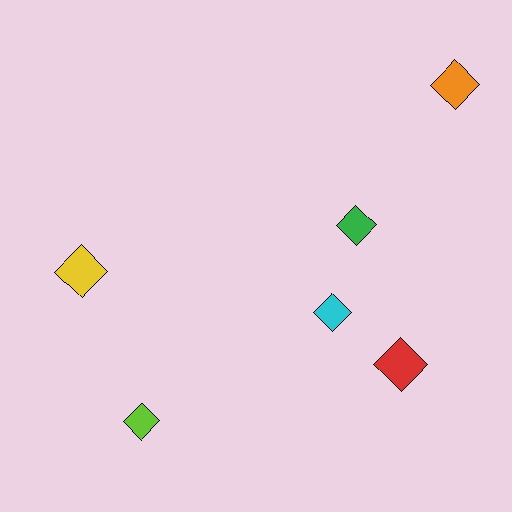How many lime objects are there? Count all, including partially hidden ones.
There is 1 lime object.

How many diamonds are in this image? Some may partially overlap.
There are 6 diamonds.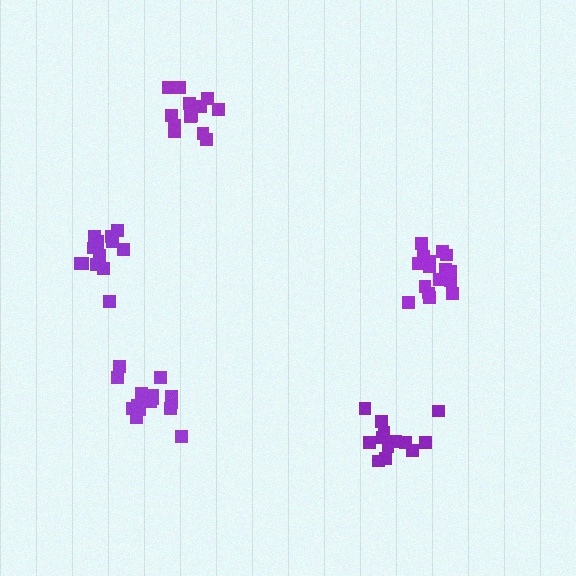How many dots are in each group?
Group 1: 13 dots, Group 2: 13 dots, Group 3: 16 dots, Group 4: 15 dots, Group 5: 17 dots (74 total).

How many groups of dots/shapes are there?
There are 5 groups.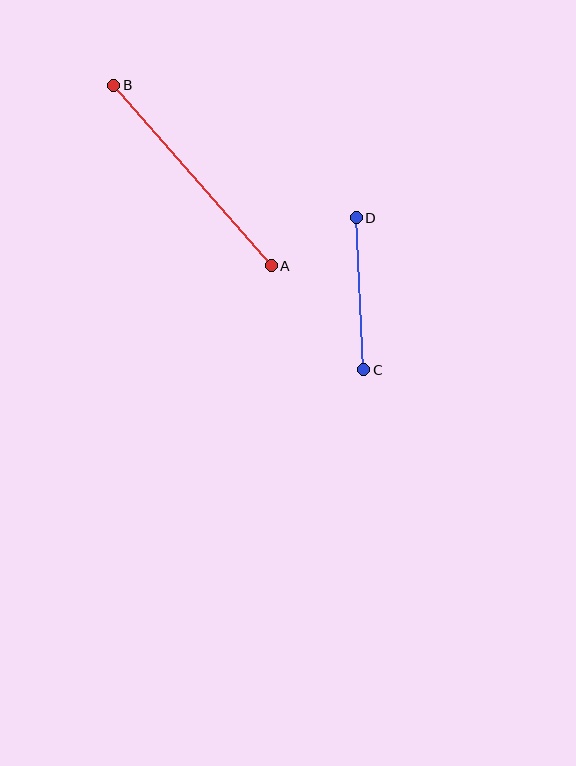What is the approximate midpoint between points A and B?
The midpoint is at approximately (192, 175) pixels.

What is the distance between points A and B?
The distance is approximately 240 pixels.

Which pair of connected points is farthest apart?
Points A and B are farthest apart.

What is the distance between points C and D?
The distance is approximately 152 pixels.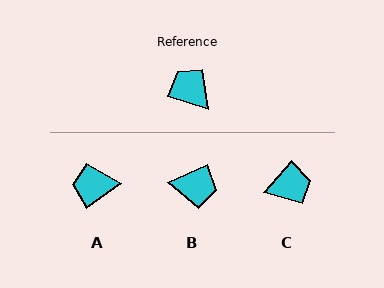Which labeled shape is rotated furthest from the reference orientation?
B, about 139 degrees away.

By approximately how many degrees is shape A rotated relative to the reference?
Approximately 52 degrees counter-clockwise.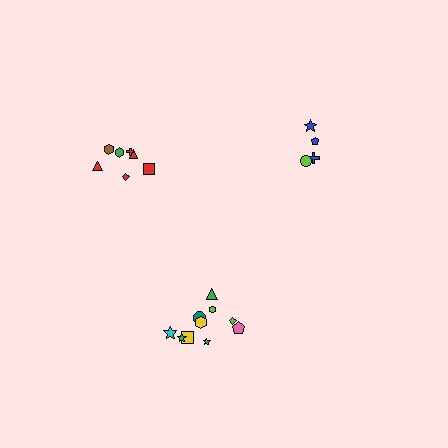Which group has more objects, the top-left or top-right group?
The top-left group.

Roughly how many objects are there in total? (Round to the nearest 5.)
Roughly 20 objects in total.